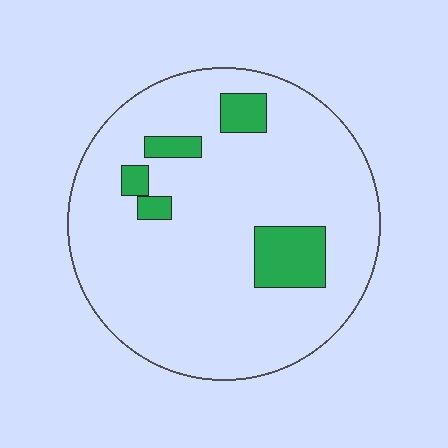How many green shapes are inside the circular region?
5.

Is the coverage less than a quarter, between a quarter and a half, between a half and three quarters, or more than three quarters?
Less than a quarter.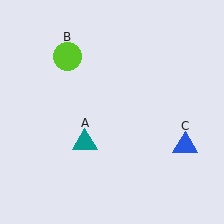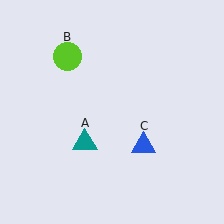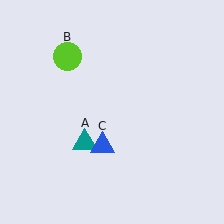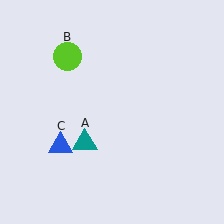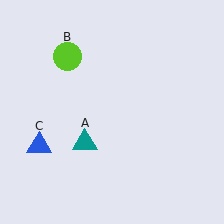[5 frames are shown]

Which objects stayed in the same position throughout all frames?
Teal triangle (object A) and lime circle (object B) remained stationary.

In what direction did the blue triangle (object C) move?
The blue triangle (object C) moved left.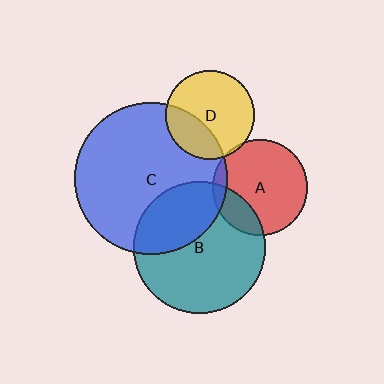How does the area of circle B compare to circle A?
Approximately 1.9 times.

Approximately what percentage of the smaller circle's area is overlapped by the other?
Approximately 20%.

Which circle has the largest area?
Circle C (blue).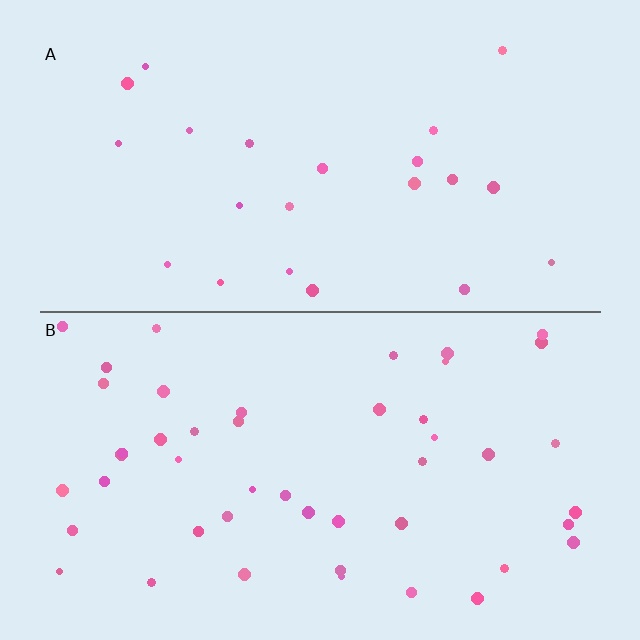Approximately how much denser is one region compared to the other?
Approximately 2.1× — region B over region A.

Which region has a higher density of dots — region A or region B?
B (the bottom).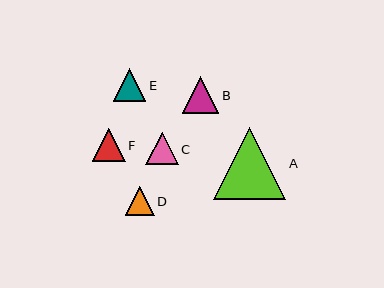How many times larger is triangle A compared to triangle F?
Triangle A is approximately 2.2 times the size of triangle F.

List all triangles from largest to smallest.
From largest to smallest: A, B, F, E, C, D.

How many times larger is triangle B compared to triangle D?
Triangle B is approximately 1.2 times the size of triangle D.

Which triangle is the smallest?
Triangle D is the smallest with a size of approximately 29 pixels.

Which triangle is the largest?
Triangle A is the largest with a size of approximately 72 pixels.